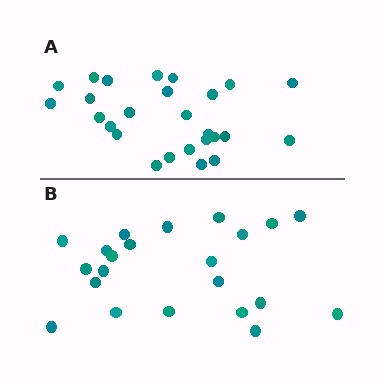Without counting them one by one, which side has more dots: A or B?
Region A (the top region) has more dots.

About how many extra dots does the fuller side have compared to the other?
Region A has about 4 more dots than region B.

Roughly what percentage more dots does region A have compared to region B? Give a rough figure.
About 20% more.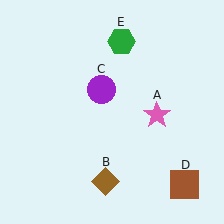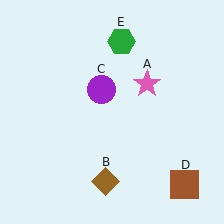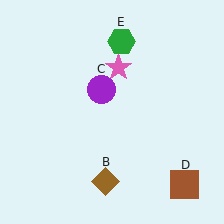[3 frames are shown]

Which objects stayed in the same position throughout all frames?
Brown diamond (object B) and purple circle (object C) and brown square (object D) and green hexagon (object E) remained stationary.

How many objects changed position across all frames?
1 object changed position: pink star (object A).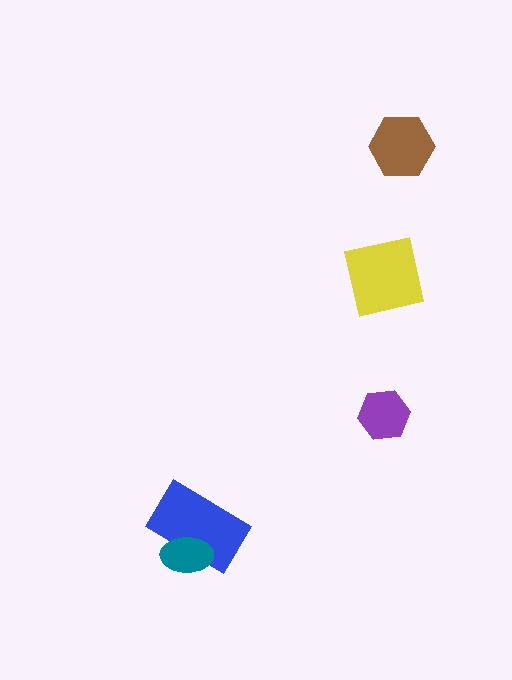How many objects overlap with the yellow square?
0 objects overlap with the yellow square.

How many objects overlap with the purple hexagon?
0 objects overlap with the purple hexagon.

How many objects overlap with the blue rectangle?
1 object overlaps with the blue rectangle.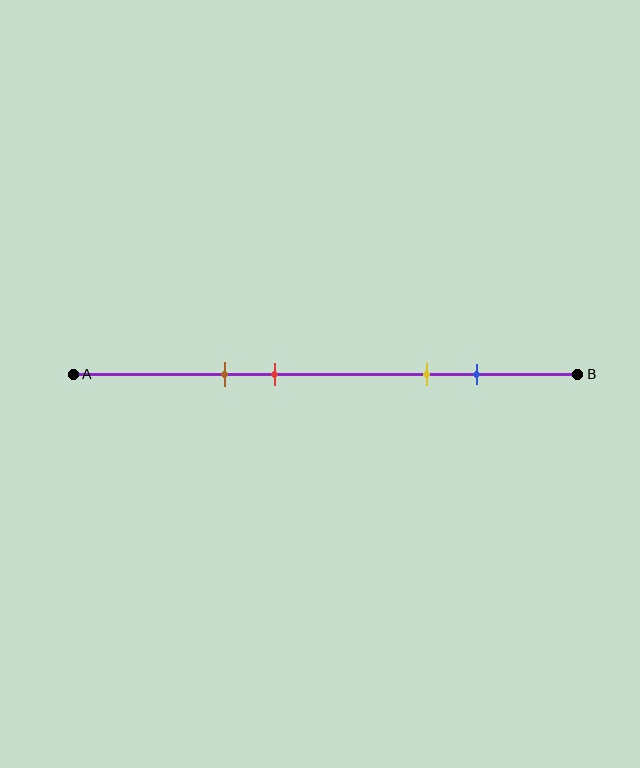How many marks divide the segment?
There are 4 marks dividing the segment.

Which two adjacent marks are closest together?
The brown and red marks are the closest adjacent pair.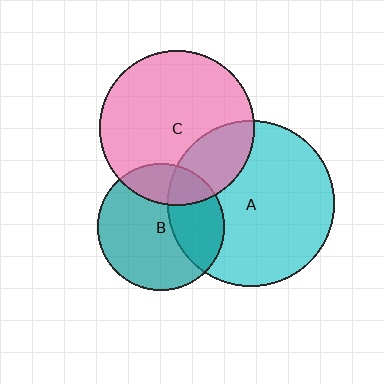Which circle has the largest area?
Circle A (cyan).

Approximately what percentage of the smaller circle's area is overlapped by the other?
Approximately 35%.